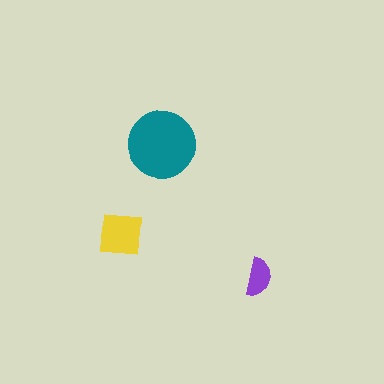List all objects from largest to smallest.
The teal circle, the yellow square, the purple semicircle.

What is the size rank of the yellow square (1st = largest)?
2nd.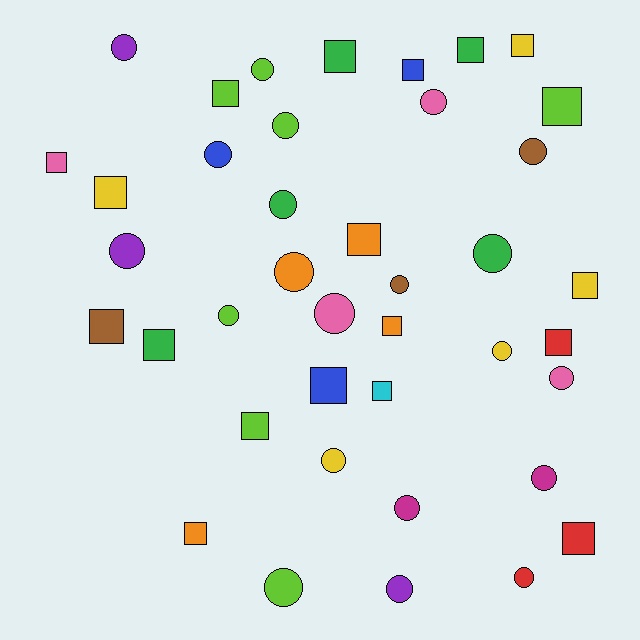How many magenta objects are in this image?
There are 2 magenta objects.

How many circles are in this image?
There are 21 circles.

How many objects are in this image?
There are 40 objects.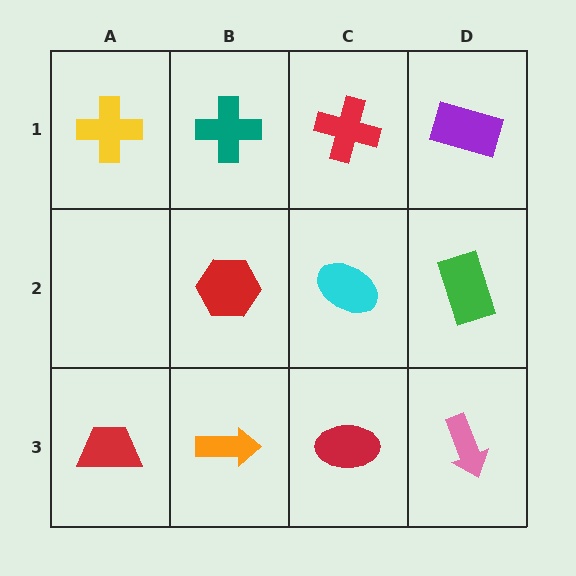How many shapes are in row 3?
4 shapes.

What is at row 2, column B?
A red hexagon.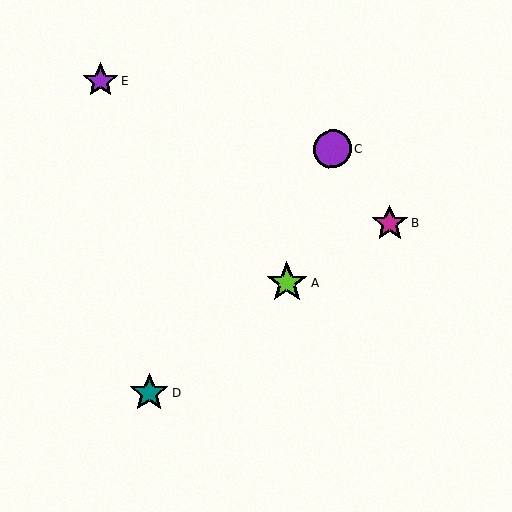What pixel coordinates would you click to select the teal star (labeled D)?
Click at (149, 393) to select the teal star D.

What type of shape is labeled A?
Shape A is a lime star.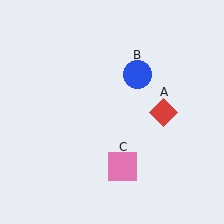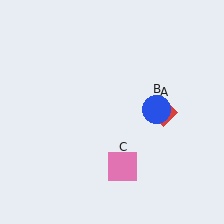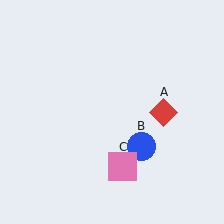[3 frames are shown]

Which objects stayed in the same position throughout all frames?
Red diamond (object A) and pink square (object C) remained stationary.